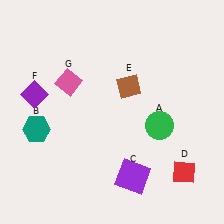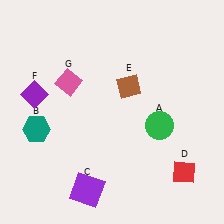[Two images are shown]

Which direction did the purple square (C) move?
The purple square (C) moved left.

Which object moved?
The purple square (C) moved left.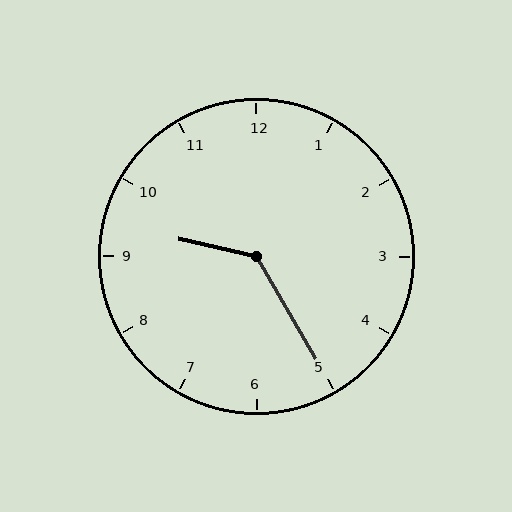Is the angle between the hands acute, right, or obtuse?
It is obtuse.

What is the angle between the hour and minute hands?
Approximately 132 degrees.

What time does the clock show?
9:25.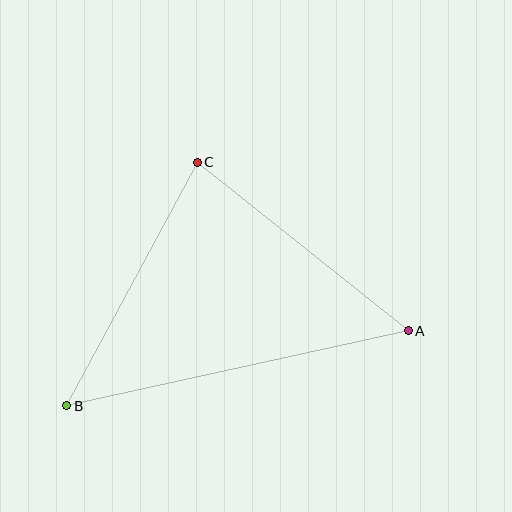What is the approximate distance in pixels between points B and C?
The distance between B and C is approximately 276 pixels.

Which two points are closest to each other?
Points A and C are closest to each other.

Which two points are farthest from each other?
Points A and B are farthest from each other.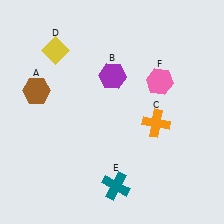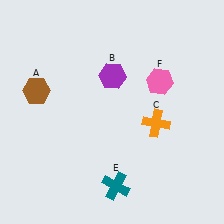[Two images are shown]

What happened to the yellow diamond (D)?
The yellow diamond (D) was removed in Image 2. It was in the top-left area of Image 1.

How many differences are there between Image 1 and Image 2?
There is 1 difference between the two images.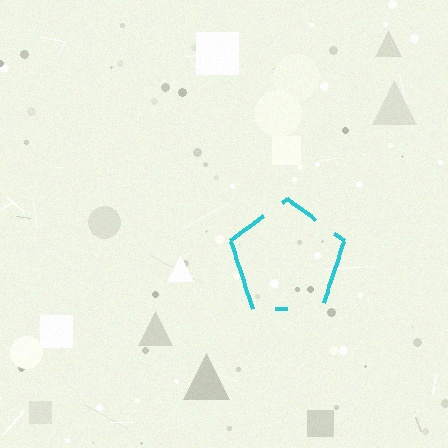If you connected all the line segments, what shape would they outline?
They would outline a pentagon.